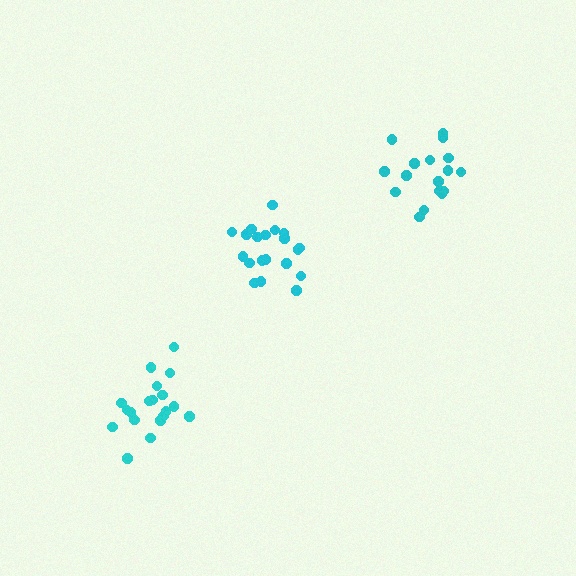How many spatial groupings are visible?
There are 3 spatial groupings.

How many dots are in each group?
Group 1: 20 dots, Group 2: 19 dots, Group 3: 17 dots (56 total).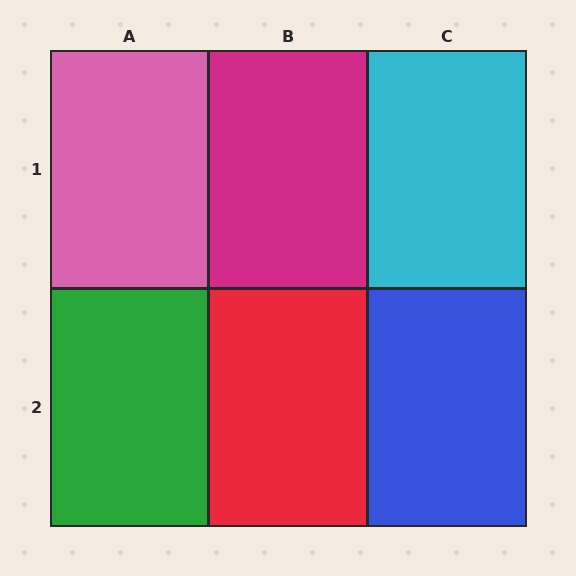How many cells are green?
1 cell is green.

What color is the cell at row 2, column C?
Blue.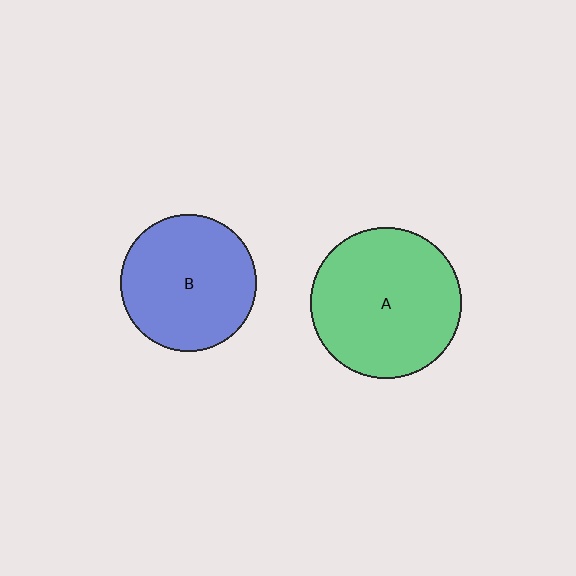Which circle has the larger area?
Circle A (green).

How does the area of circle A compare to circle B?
Approximately 1.2 times.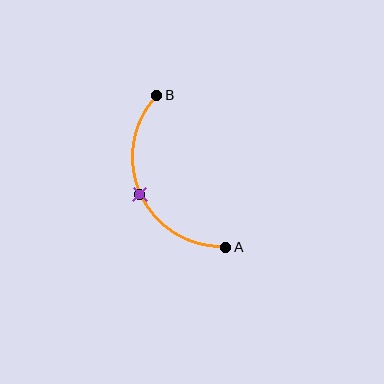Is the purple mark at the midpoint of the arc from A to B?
Yes. The purple mark lies on the arc at equal arc-length from both A and B — it is the arc midpoint.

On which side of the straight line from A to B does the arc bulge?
The arc bulges to the left of the straight line connecting A and B.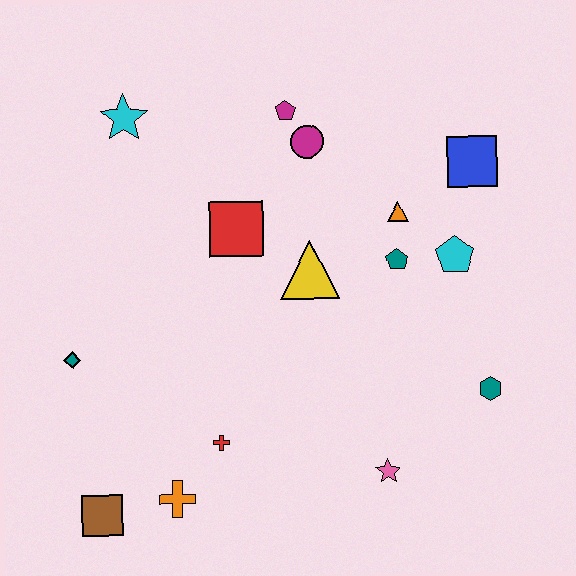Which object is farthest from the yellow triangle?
The brown square is farthest from the yellow triangle.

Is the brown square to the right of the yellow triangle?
No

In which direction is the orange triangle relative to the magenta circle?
The orange triangle is to the right of the magenta circle.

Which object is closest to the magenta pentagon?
The magenta circle is closest to the magenta pentagon.